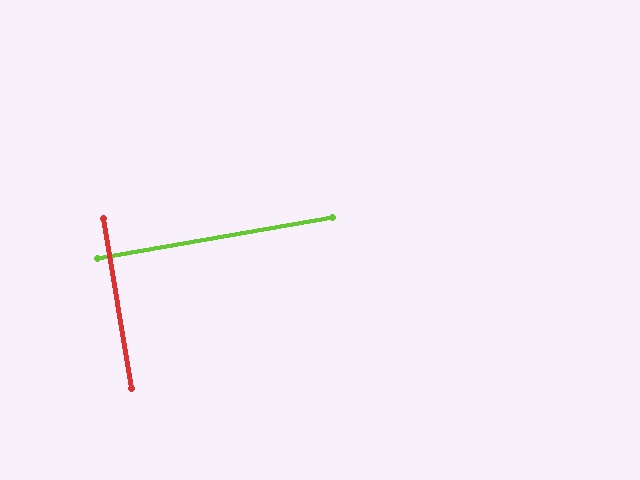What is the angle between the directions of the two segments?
Approximately 90 degrees.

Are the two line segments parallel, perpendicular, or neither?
Perpendicular — they meet at approximately 90°.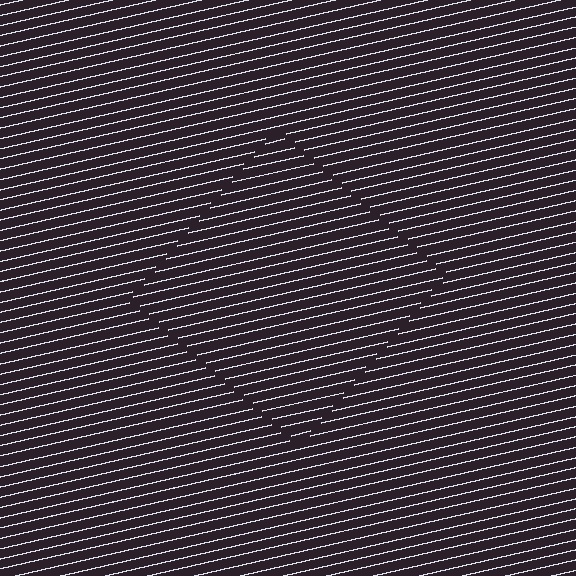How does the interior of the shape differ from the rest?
The interior of the shape contains the same grating, shifted by half a period — the contour is defined by the phase discontinuity where line-ends from the inner and outer gratings abut.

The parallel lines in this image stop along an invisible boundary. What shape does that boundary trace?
An illusory square. The interior of the shape contains the same grating, shifted by half a period — the contour is defined by the phase discontinuity where line-ends from the inner and outer gratings abut.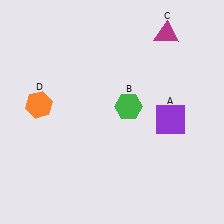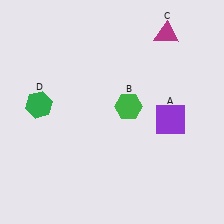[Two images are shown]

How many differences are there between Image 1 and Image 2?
There is 1 difference between the two images.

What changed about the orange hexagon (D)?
In Image 1, D is orange. In Image 2, it changed to green.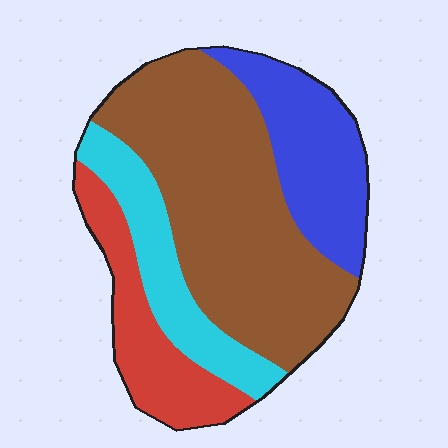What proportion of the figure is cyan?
Cyan takes up less than a quarter of the figure.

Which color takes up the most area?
Brown, at roughly 45%.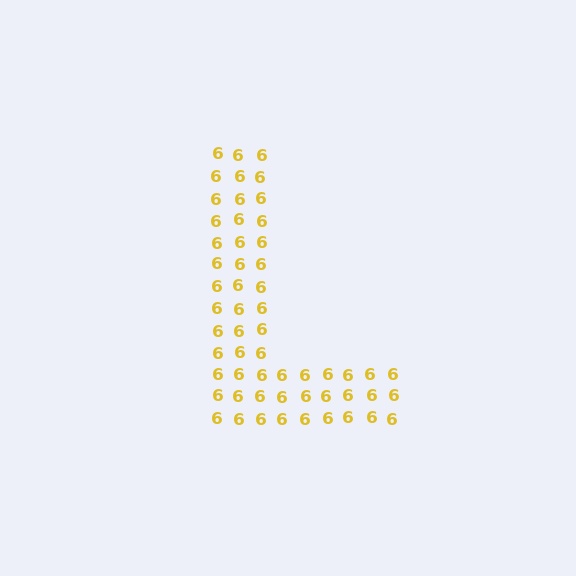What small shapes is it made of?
It is made of small digit 6's.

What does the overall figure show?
The overall figure shows the letter L.